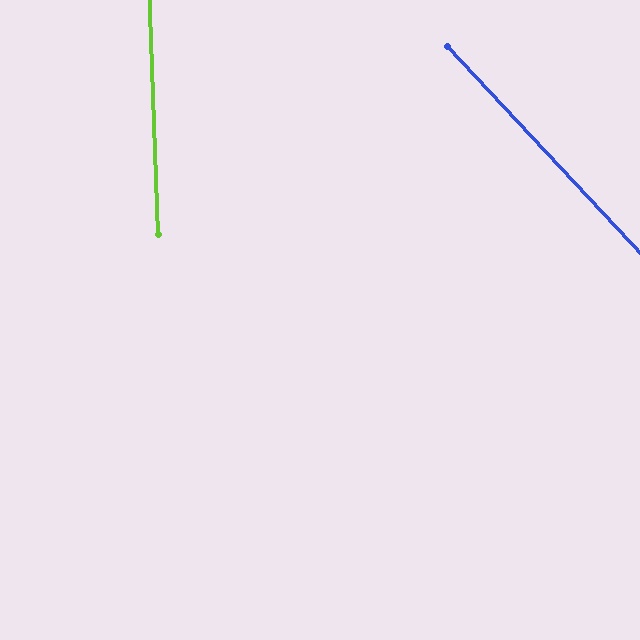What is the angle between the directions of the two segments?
Approximately 41 degrees.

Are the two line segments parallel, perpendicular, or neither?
Neither parallel nor perpendicular — they differ by about 41°.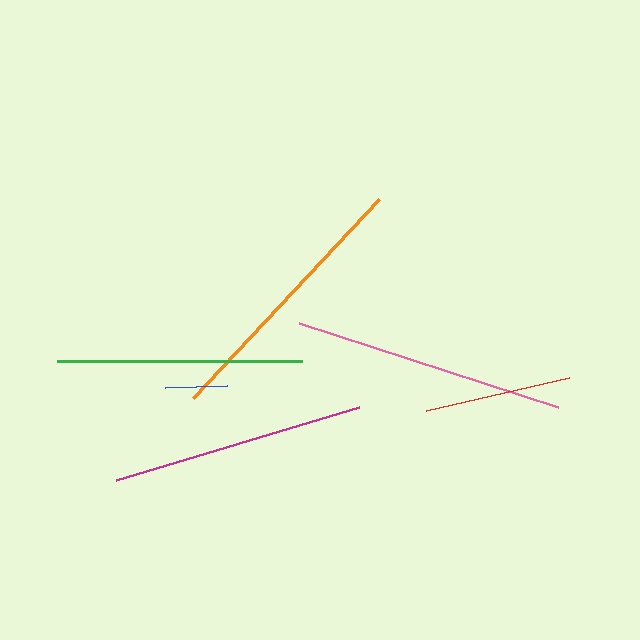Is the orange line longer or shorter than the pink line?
The orange line is longer than the pink line.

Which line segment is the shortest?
The blue line is the shortest at approximately 62 pixels.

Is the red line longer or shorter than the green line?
The green line is longer than the red line.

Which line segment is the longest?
The orange line is the longest at approximately 273 pixels.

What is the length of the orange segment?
The orange segment is approximately 273 pixels long.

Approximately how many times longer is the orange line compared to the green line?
The orange line is approximately 1.1 times the length of the green line.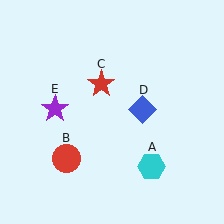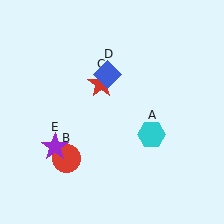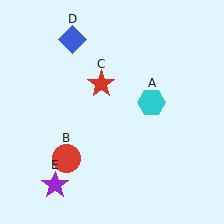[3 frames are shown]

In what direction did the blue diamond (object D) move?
The blue diamond (object D) moved up and to the left.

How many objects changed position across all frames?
3 objects changed position: cyan hexagon (object A), blue diamond (object D), purple star (object E).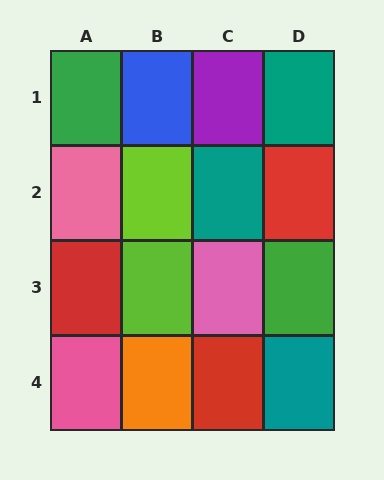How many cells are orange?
1 cell is orange.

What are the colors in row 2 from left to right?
Pink, lime, teal, red.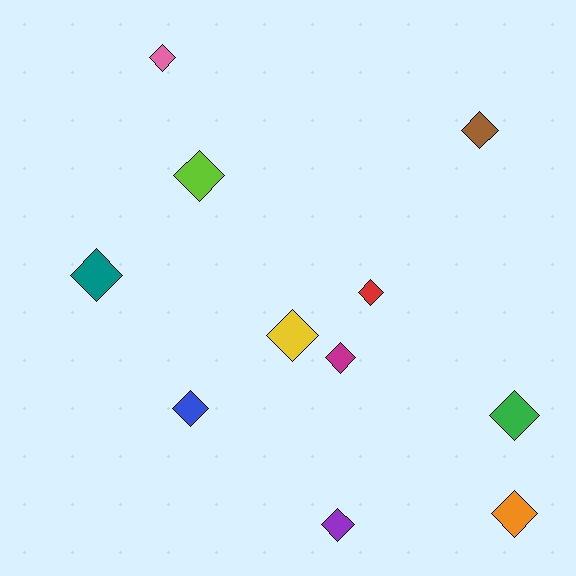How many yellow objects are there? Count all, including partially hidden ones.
There is 1 yellow object.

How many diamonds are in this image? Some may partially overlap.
There are 11 diamonds.